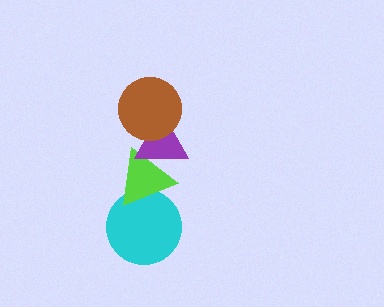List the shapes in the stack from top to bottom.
From top to bottom: the brown circle, the purple triangle, the lime triangle, the cyan circle.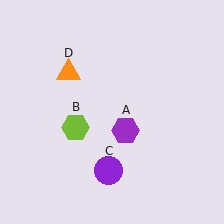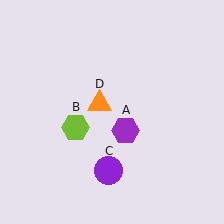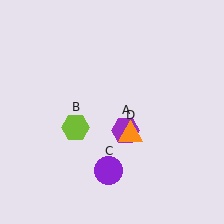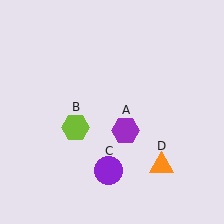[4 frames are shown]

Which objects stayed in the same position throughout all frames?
Purple hexagon (object A) and lime hexagon (object B) and purple circle (object C) remained stationary.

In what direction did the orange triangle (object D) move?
The orange triangle (object D) moved down and to the right.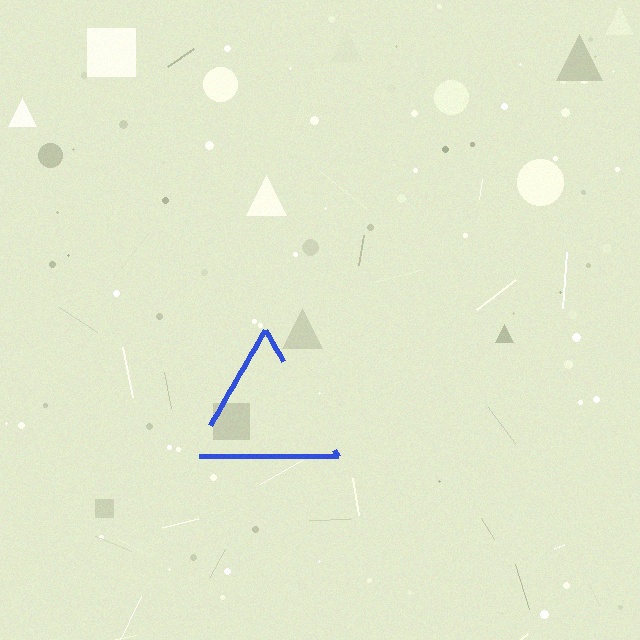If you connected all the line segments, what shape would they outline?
They would outline a triangle.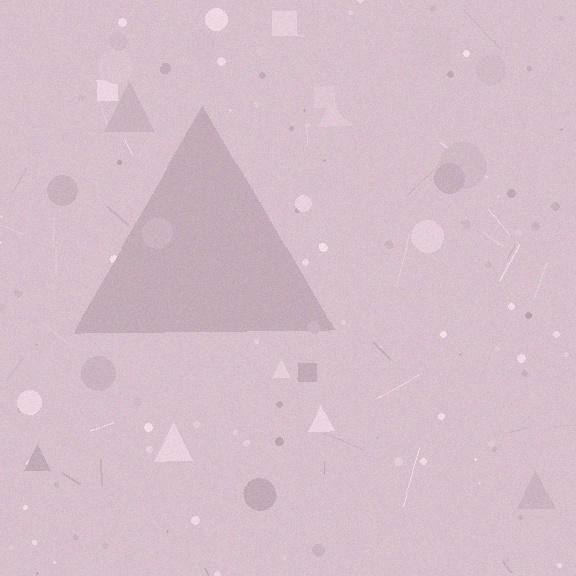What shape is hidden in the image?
A triangle is hidden in the image.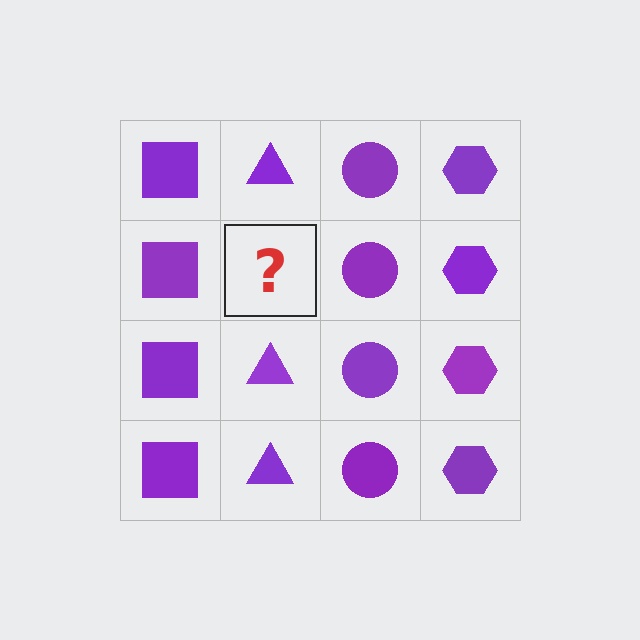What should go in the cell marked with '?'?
The missing cell should contain a purple triangle.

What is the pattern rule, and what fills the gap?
The rule is that each column has a consistent shape. The gap should be filled with a purple triangle.